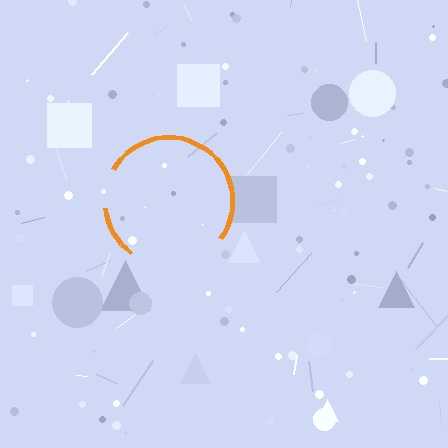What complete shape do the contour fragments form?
The contour fragments form a circle.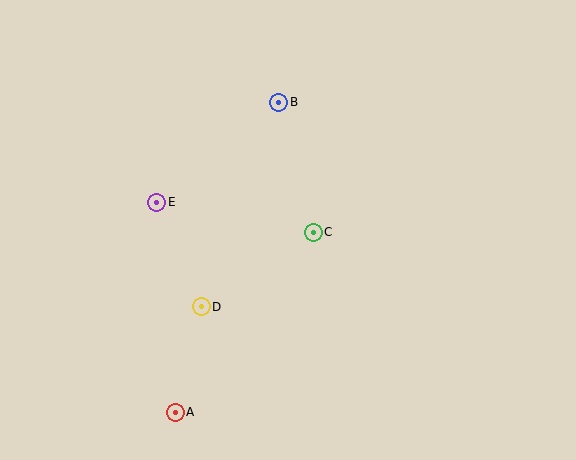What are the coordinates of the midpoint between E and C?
The midpoint between E and C is at (235, 217).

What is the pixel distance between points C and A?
The distance between C and A is 227 pixels.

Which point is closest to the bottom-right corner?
Point C is closest to the bottom-right corner.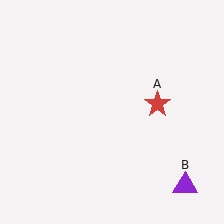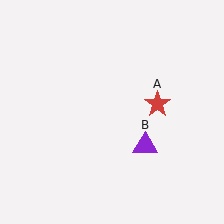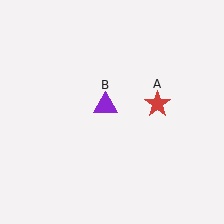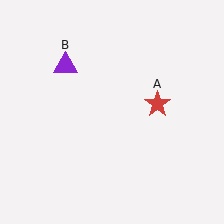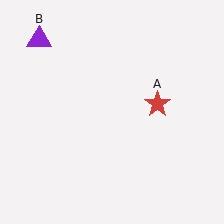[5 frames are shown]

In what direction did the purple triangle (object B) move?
The purple triangle (object B) moved up and to the left.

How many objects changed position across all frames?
1 object changed position: purple triangle (object B).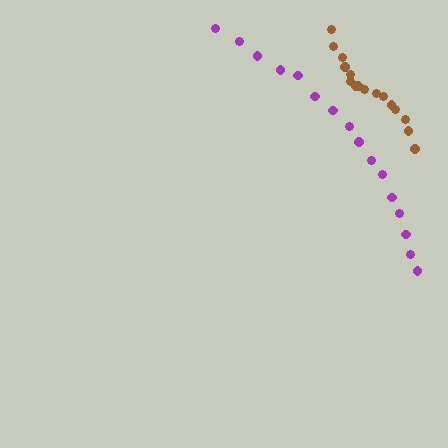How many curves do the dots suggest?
There are 2 distinct paths.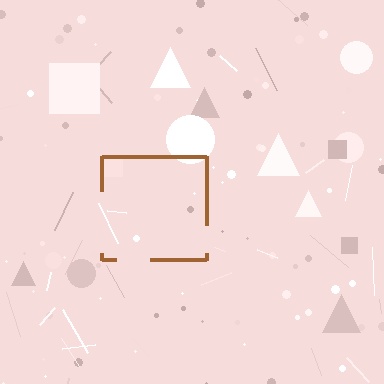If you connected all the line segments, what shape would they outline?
They would outline a square.